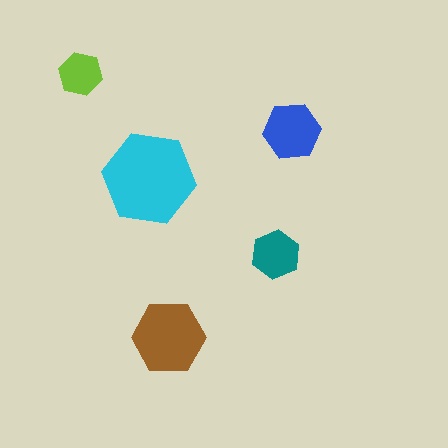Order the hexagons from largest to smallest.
the cyan one, the brown one, the blue one, the teal one, the lime one.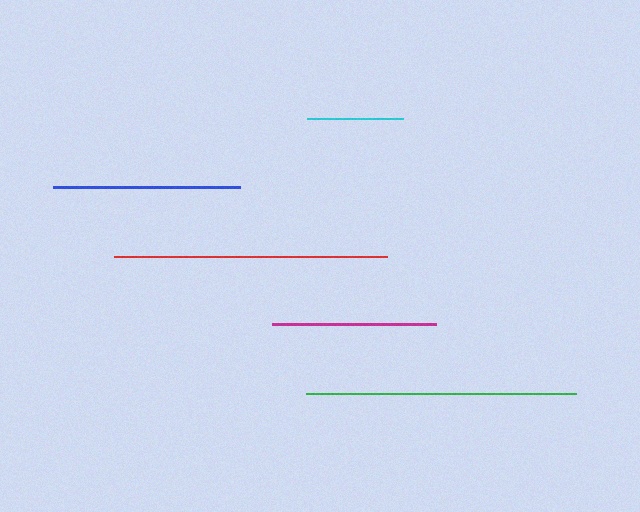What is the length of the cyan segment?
The cyan segment is approximately 96 pixels long.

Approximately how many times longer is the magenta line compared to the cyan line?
The magenta line is approximately 1.7 times the length of the cyan line.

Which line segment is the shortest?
The cyan line is the shortest at approximately 96 pixels.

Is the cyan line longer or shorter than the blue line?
The blue line is longer than the cyan line.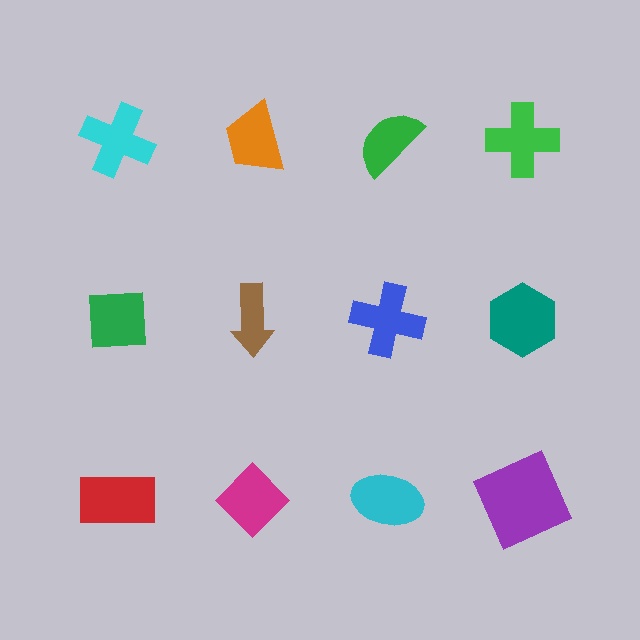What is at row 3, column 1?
A red rectangle.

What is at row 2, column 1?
A green square.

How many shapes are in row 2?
4 shapes.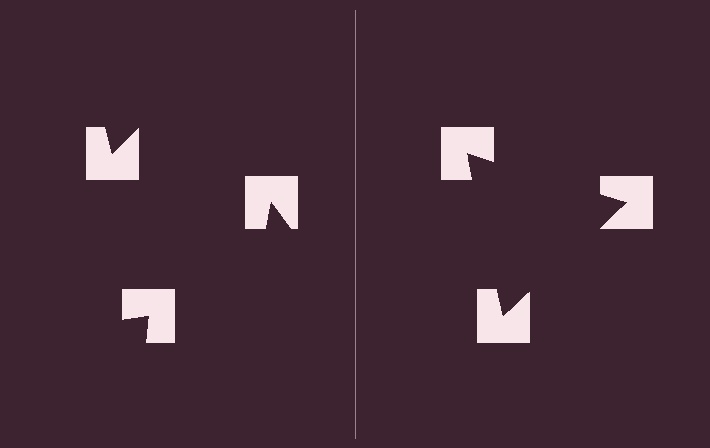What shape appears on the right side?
An illusory triangle.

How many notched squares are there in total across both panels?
6 — 3 on each side.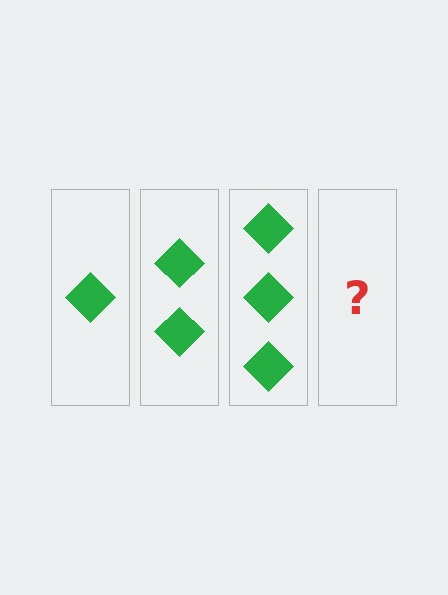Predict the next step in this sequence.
The next step is 4 diamonds.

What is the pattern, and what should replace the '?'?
The pattern is that each step adds one more diamond. The '?' should be 4 diamonds.